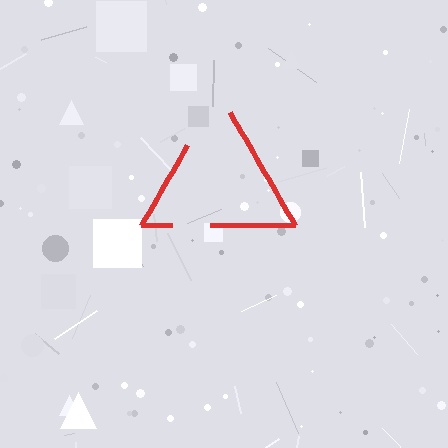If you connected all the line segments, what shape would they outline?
They would outline a triangle.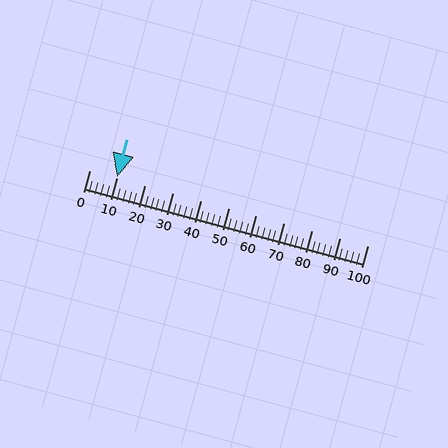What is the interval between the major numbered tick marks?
The major tick marks are spaced 10 units apart.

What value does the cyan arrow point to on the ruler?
The cyan arrow points to approximately 10.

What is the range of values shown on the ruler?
The ruler shows values from 0 to 100.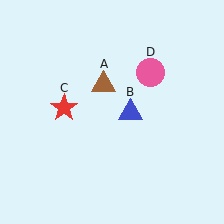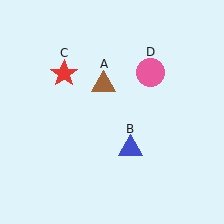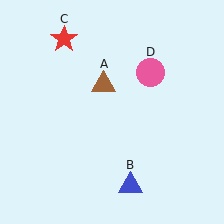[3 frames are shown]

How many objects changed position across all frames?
2 objects changed position: blue triangle (object B), red star (object C).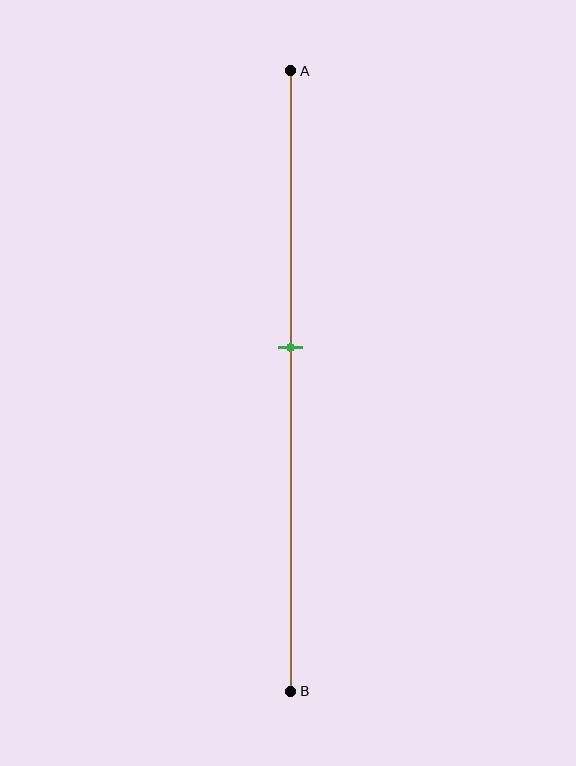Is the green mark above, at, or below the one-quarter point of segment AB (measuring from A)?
The green mark is below the one-quarter point of segment AB.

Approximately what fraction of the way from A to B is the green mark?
The green mark is approximately 45% of the way from A to B.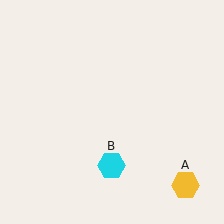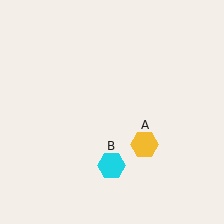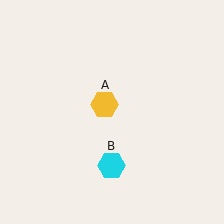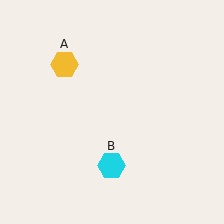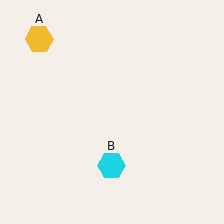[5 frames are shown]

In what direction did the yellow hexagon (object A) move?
The yellow hexagon (object A) moved up and to the left.